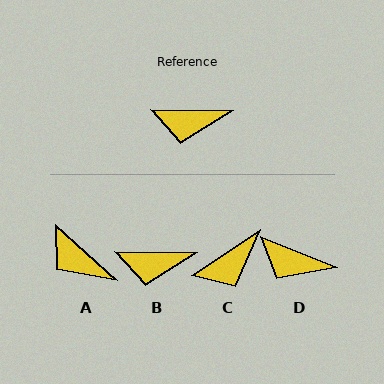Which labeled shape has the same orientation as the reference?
B.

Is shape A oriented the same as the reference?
No, it is off by about 42 degrees.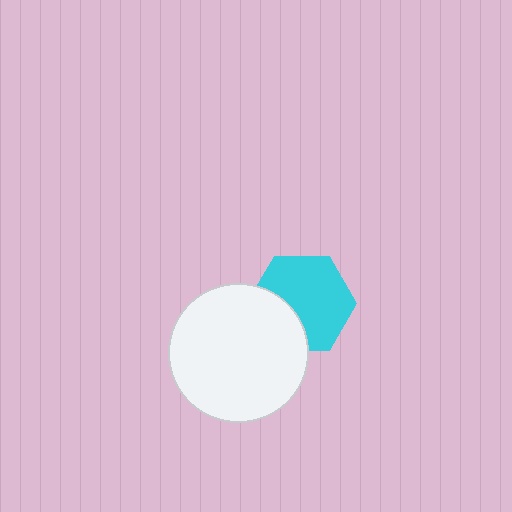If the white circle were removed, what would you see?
You would see the complete cyan hexagon.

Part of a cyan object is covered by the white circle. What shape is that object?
It is a hexagon.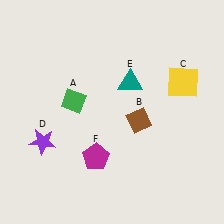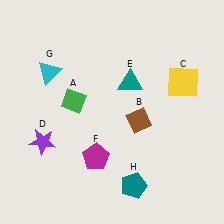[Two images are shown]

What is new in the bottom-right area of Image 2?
A teal pentagon (H) was added in the bottom-right area of Image 2.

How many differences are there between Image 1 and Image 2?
There are 2 differences between the two images.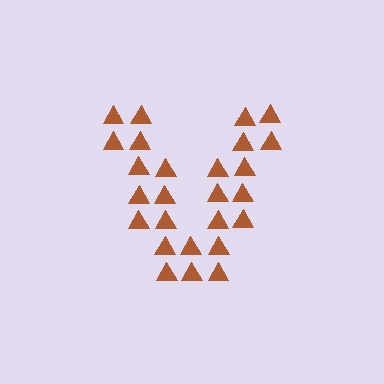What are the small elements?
The small elements are triangles.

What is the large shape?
The large shape is the letter V.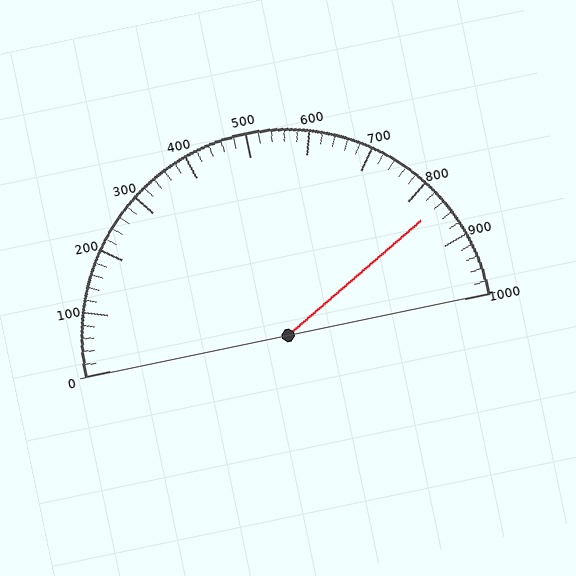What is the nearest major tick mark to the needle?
The nearest major tick mark is 800.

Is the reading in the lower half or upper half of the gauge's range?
The reading is in the upper half of the range (0 to 1000).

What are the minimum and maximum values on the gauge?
The gauge ranges from 0 to 1000.